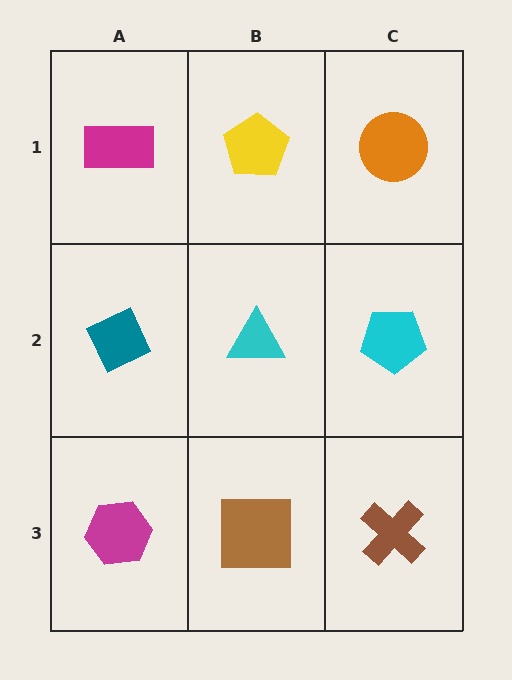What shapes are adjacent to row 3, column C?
A cyan pentagon (row 2, column C), a brown square (row 3, column B).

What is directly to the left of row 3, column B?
A magenta hexagon.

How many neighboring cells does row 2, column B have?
4.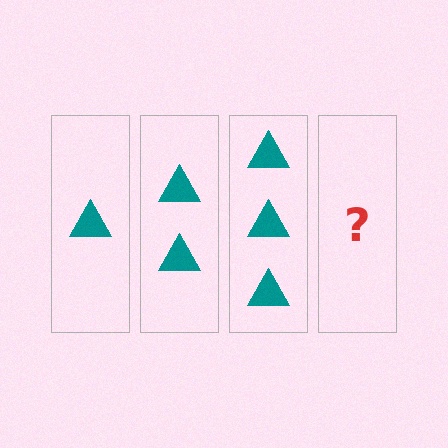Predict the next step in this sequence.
The next step is 4 triangles.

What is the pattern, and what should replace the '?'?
The pattern is that each step adds one more triangle. The '?' should be 4 triangles.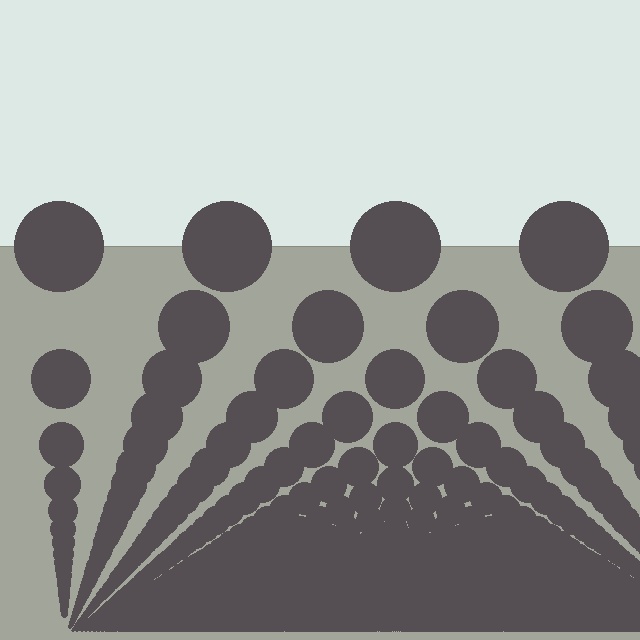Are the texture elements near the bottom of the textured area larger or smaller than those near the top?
Smaller. The gradient is inverted — elements near the bottom are smaller and denser.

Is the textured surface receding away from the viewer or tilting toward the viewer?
The surface appears to tilt toward the viewer. Texture elements get larger and sparser toward the top.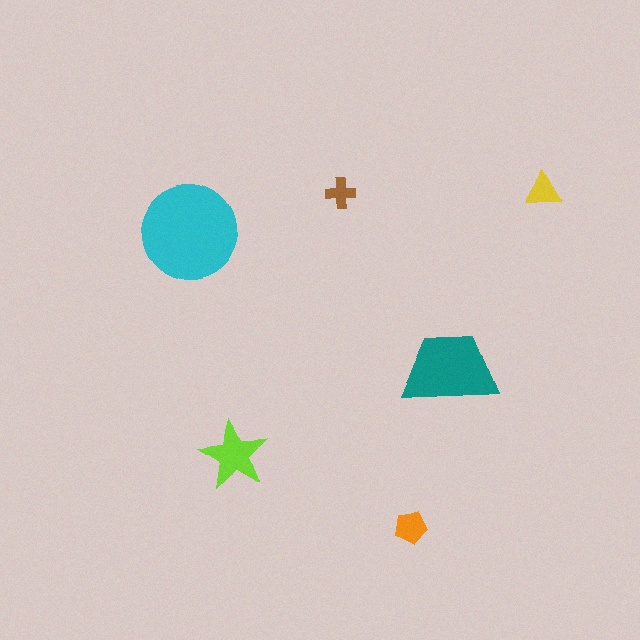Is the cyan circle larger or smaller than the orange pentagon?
Larger.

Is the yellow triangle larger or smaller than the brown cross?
Larger.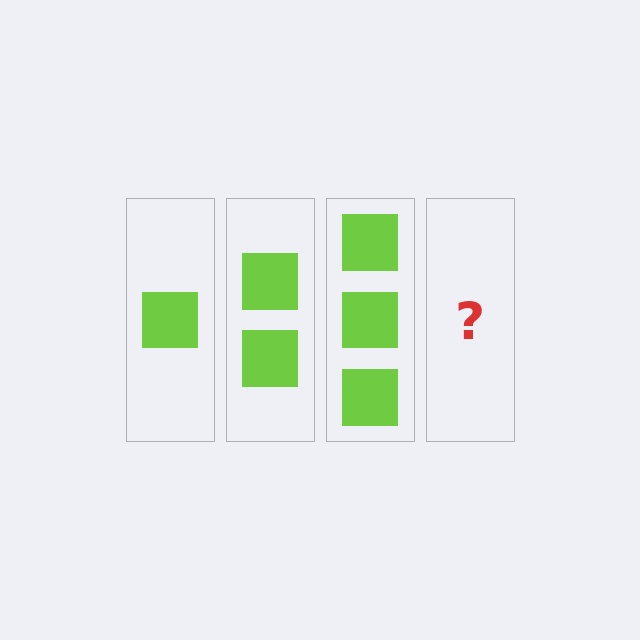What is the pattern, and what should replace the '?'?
The pattern is that each step adds one more square. The '?' should be 4 squares.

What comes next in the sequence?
The next element should be 4 squares.